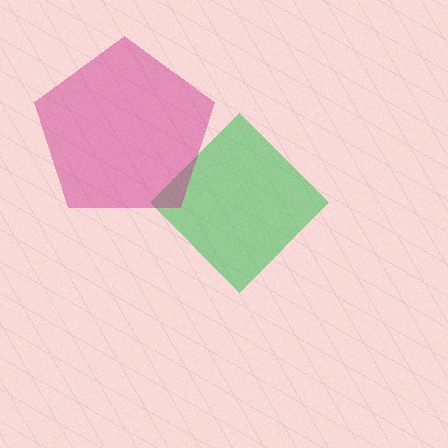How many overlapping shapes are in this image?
There are 2 overlapping shapes in the image.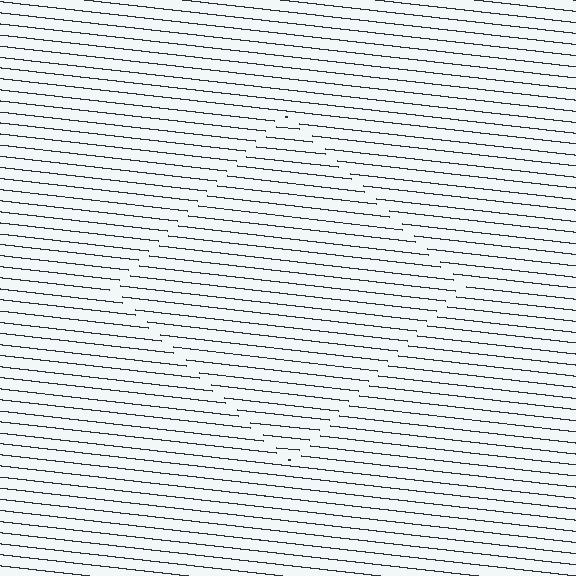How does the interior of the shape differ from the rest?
The interior of the shape contains the same grating, shifted by half a period — the contour is defined by the phase discontinuity where line-ends from the inner and outer gratings abut.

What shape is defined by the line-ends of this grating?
An illusory square. The interior of the shape contains the same grating, shifted by half a period — the contour is defined by the phase discontinuity where line-ends from the inner and outer gratings abut.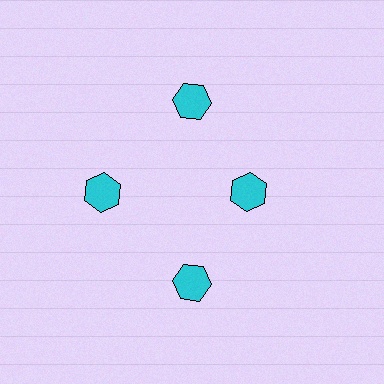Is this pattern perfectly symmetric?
No. The 4 cyan hexagons are arranged in a ring, but one element near the 3 o'clock position is pulled inward toward the center, breaking the 4-fold rotational symmetry.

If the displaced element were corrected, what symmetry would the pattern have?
It would have 4-fold rotational symmetry — the pattern would map onto itself every 90 degrees.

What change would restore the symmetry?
The symmetry would be restored by moving it outward, back onto the ring so that all 4 hexagons sit at equal angles and equal distance from the center.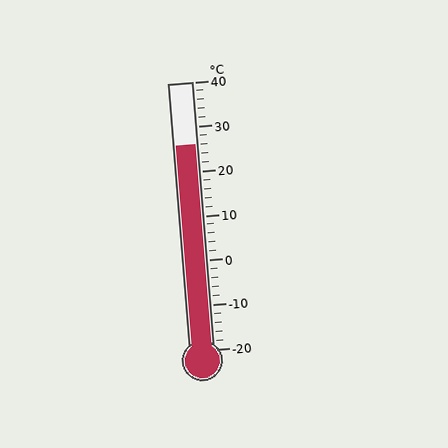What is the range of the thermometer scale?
The thermometer scale ranges from -20°C to 40°C.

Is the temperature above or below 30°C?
The temperature is below 30°C.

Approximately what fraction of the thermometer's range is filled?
The thermometer is filled to approximately 75% of its range.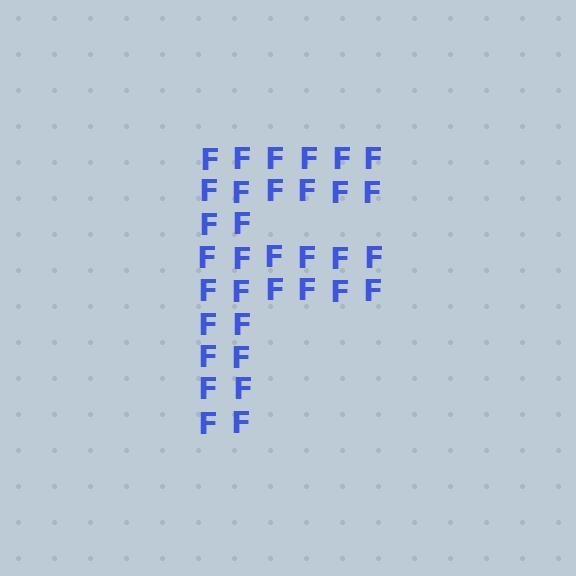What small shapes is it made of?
It is made of small letter F's.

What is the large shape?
The large shape is the letter F.